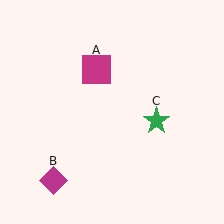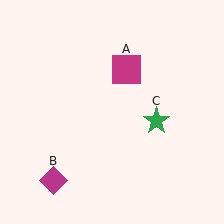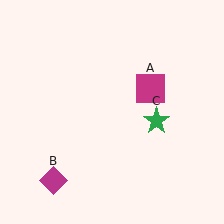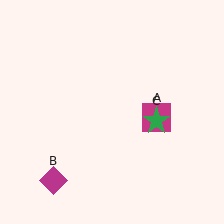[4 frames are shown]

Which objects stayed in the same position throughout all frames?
Magenta diamond (object B) and green star (object C) remained stationary.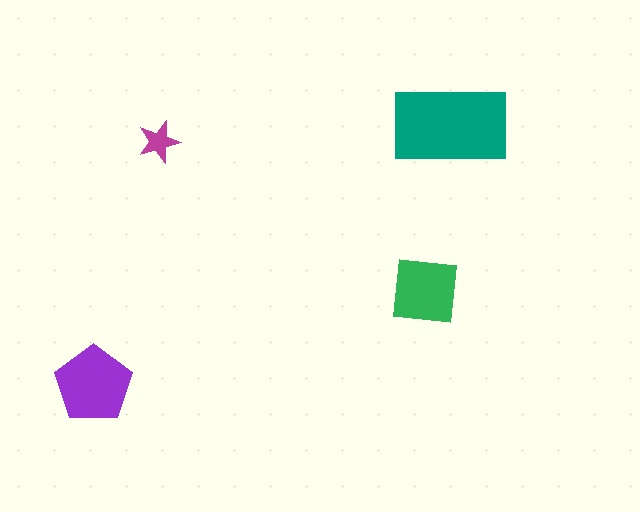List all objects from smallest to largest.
The magenta star, the green square, the purple pentagon, the teal rectangle.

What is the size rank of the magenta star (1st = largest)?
4th.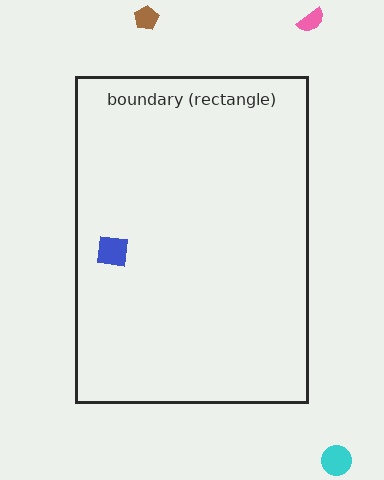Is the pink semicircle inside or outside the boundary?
Outside.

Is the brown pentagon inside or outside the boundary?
Outside.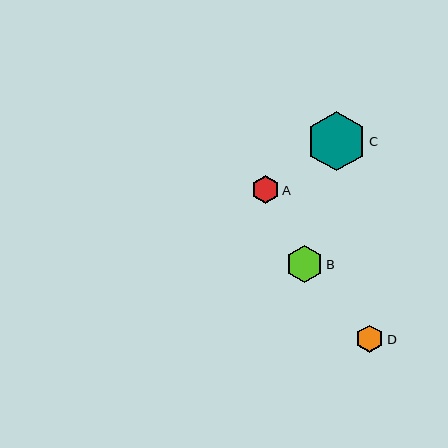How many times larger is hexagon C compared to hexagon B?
Hexagon C is approximately 1.6 times the size of hexagon B.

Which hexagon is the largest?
Hexagon C is the largest with a size of approximately 59 pixels.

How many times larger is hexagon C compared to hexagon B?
Hexagon C is approximately 1.6 times the size of hexagon B.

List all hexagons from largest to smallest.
From largest to smallest: C, B, A, D.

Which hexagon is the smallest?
Hexagon D is the smallest with a size of approximately 28 pixels.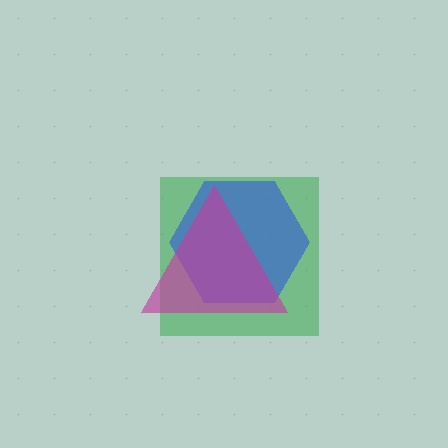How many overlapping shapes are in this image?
There are 3 overlapping shapes in the image.